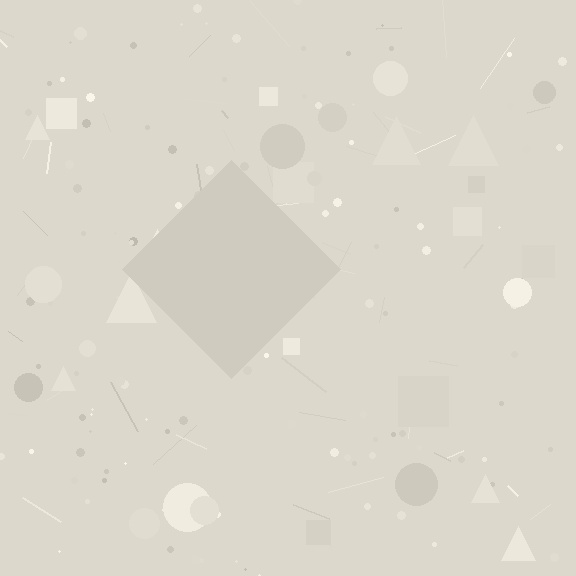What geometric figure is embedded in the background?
A diamond is embedded in the background.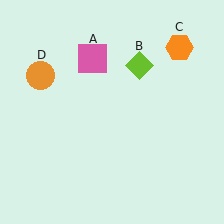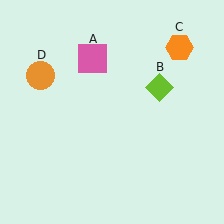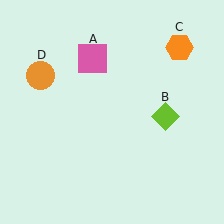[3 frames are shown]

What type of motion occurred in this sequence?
The lime diamond (object B) rotated clockwise around the center of the scene.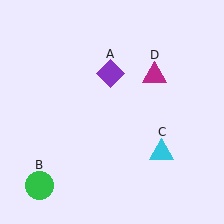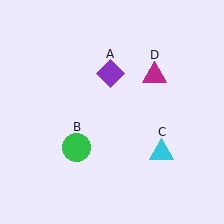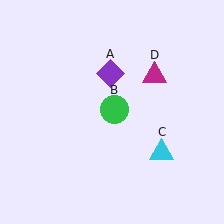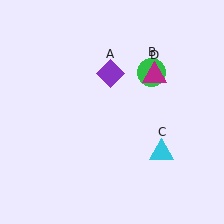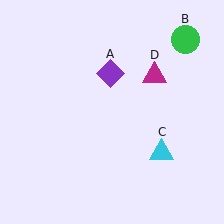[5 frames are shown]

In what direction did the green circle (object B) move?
The green circle (object B) moved up and to the right.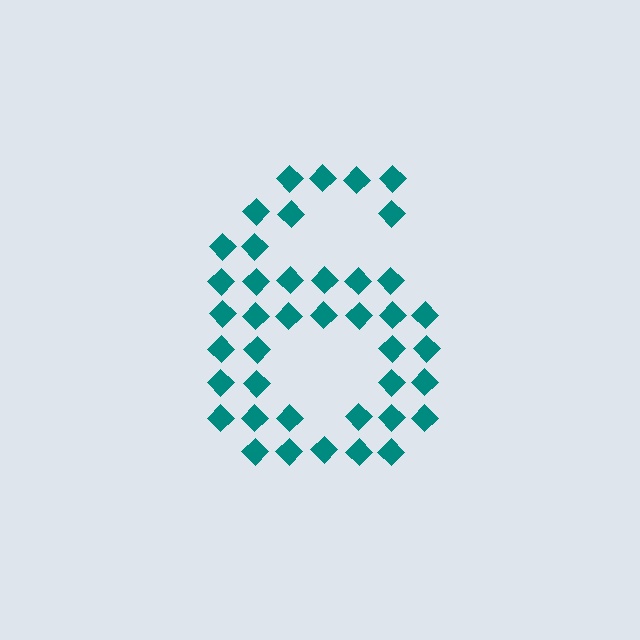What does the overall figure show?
The overall figure shows the digit 6.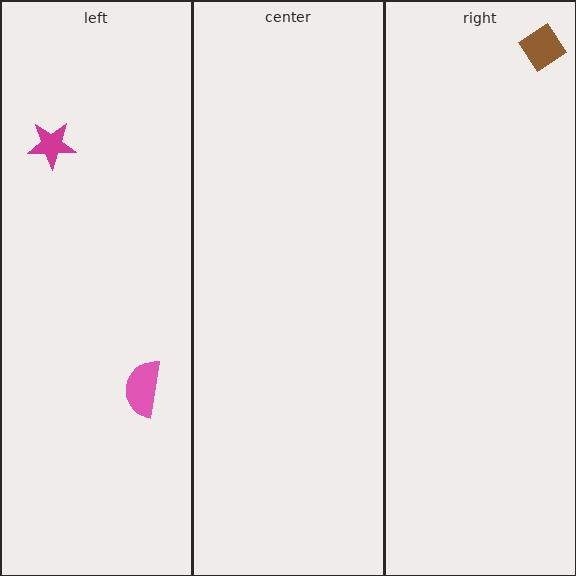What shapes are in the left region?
The pink semicircle, the magenta star.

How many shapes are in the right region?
1.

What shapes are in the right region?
The brown diamond.